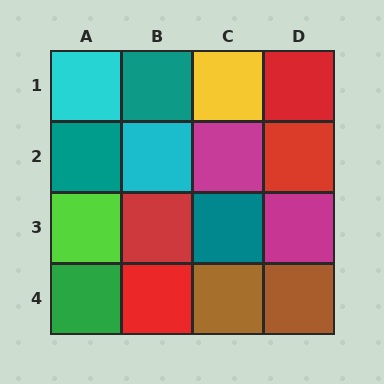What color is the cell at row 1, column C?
Yellow.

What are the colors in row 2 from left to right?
Teal, cyan, magenta, red.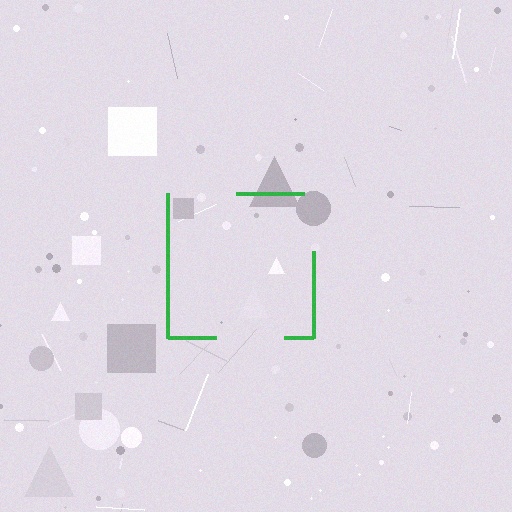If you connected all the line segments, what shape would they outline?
They would outline a square.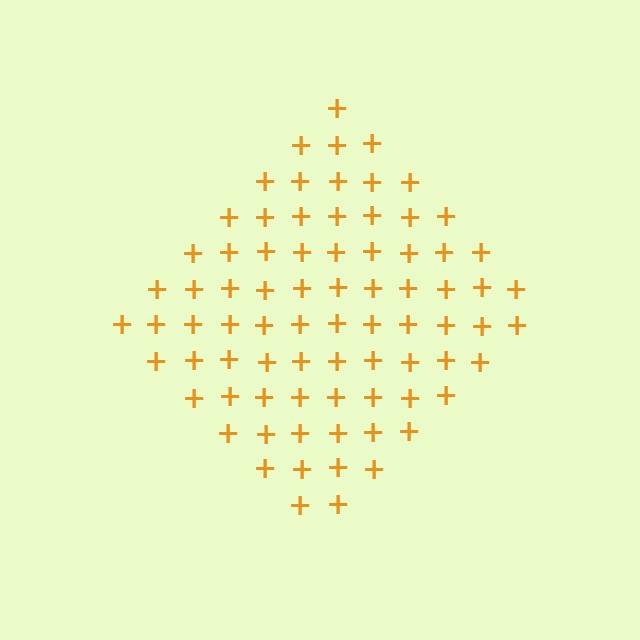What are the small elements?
The small elements are plus signs.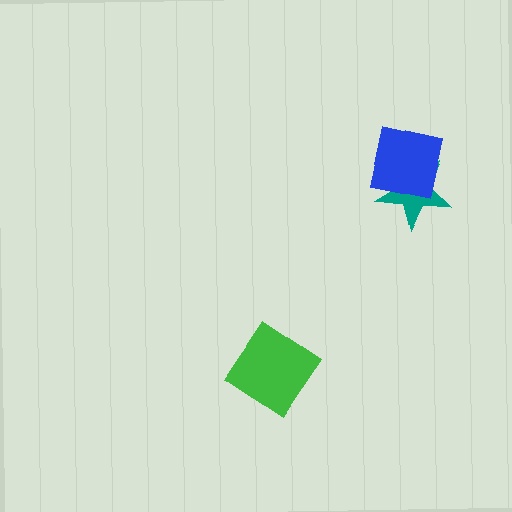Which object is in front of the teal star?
The blue square is in front of the teal star.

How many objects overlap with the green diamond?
0 objects overlap with the green diamond.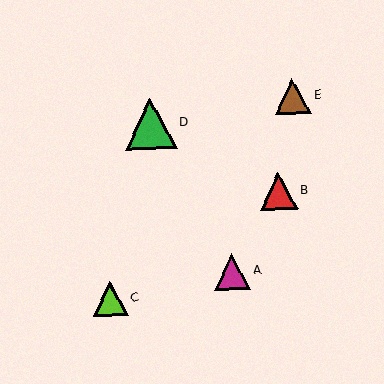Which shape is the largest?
The green triangle (labeled D) is the largest.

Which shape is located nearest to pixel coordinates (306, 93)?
The brown triangle (labeled E) at (293, 96) is nearest to that location.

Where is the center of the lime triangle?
The center of the lime triangle is at (110, 299).